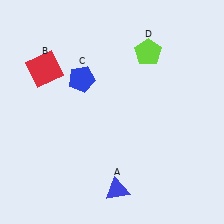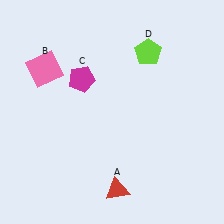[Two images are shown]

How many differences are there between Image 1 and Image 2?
There are 3 differences between the two images.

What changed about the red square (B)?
In Image 1, B is red. In Image 2, it changed to pink.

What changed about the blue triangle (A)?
In Image 1, A is blue. In Image 2, it changed to red.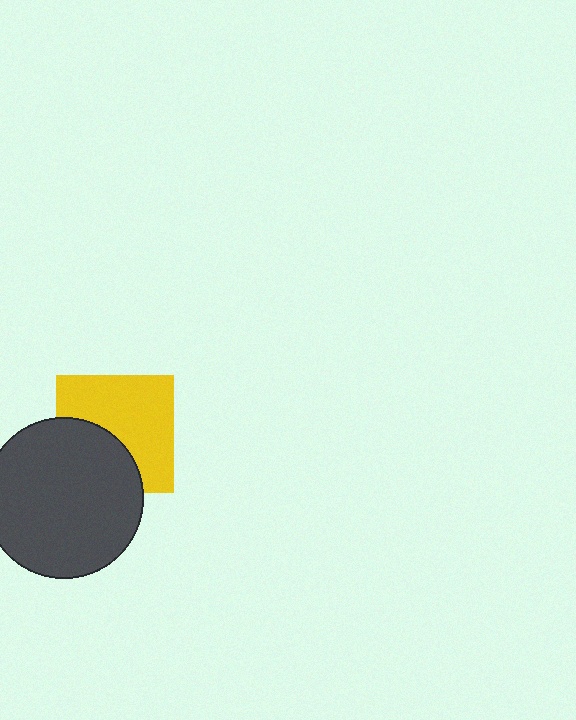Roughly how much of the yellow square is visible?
About half of it is visible (roughly 61%).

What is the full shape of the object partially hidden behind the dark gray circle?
The partially hidden object is a yellow square.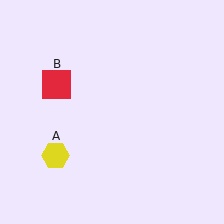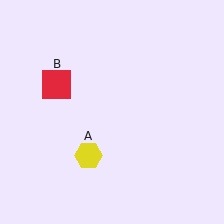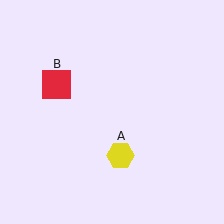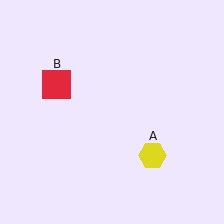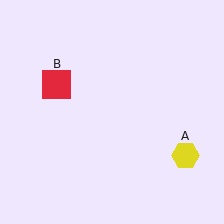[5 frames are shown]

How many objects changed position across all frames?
1 object changed position: yellow hexagon (object A).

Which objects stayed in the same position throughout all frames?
Red square (object B) remained stationary.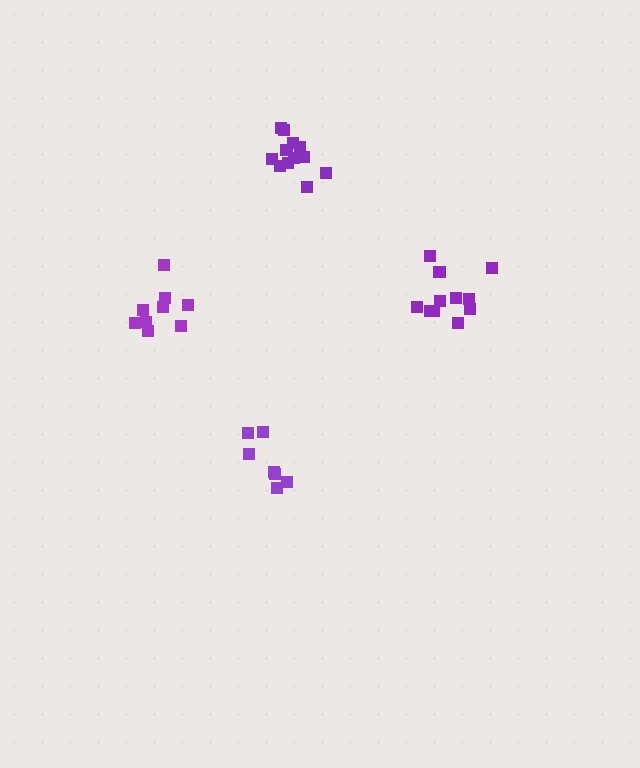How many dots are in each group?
Group 1: 7 dots, Group 2: 11 dots, Group 3: 9 dots, Group 4: 12 dots (39 total).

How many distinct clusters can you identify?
There are 4 distinct clusters.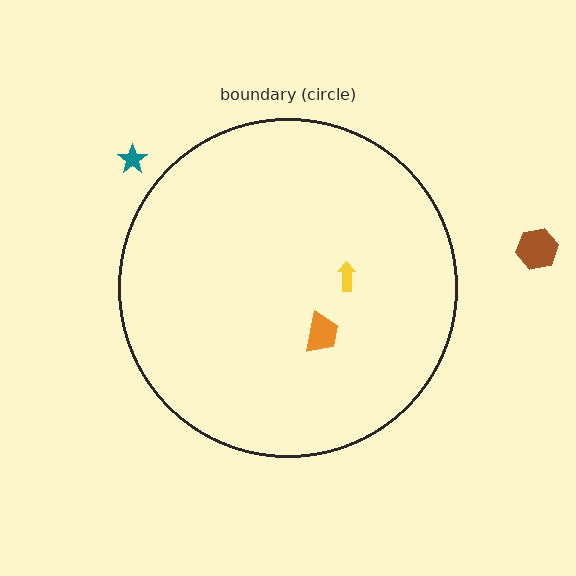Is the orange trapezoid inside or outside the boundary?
Inside.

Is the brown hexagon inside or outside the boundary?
Outside.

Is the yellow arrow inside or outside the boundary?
Inside.